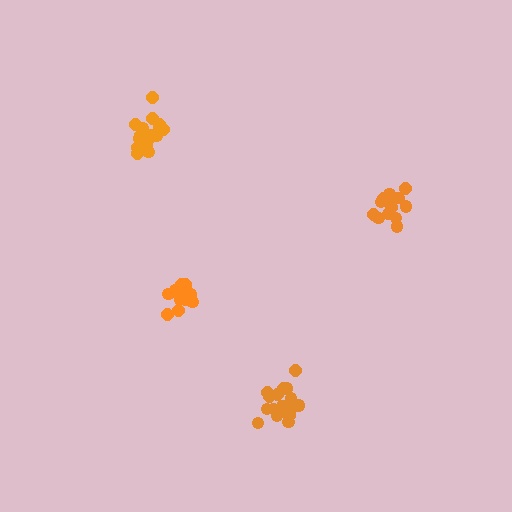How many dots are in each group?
Group 1: 14 dots, Group 2: 14 dots, Group 3: 20 dots, Group 4: 20 dots (68 total).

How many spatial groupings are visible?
There are 4 spatial groupings.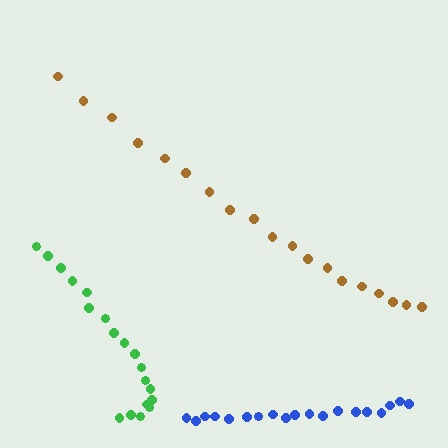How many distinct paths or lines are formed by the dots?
There are 3 distinct paths.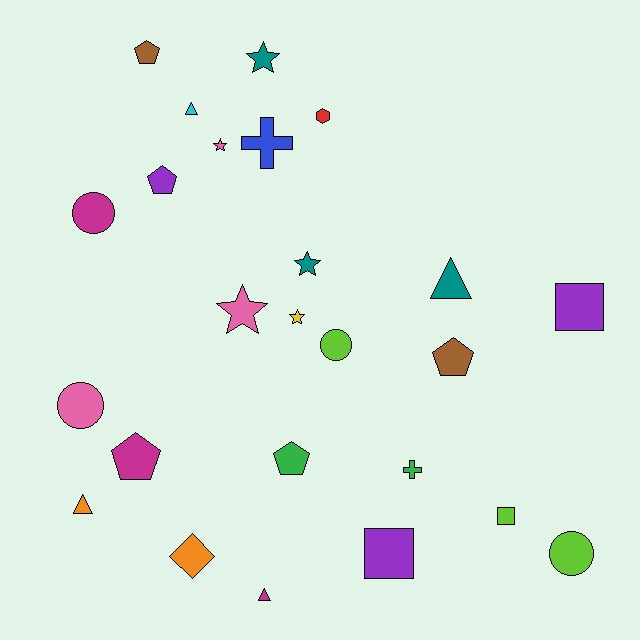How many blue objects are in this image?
There is 1 blue object.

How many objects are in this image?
There are 25 objects.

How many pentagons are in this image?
There are 5 pentagons.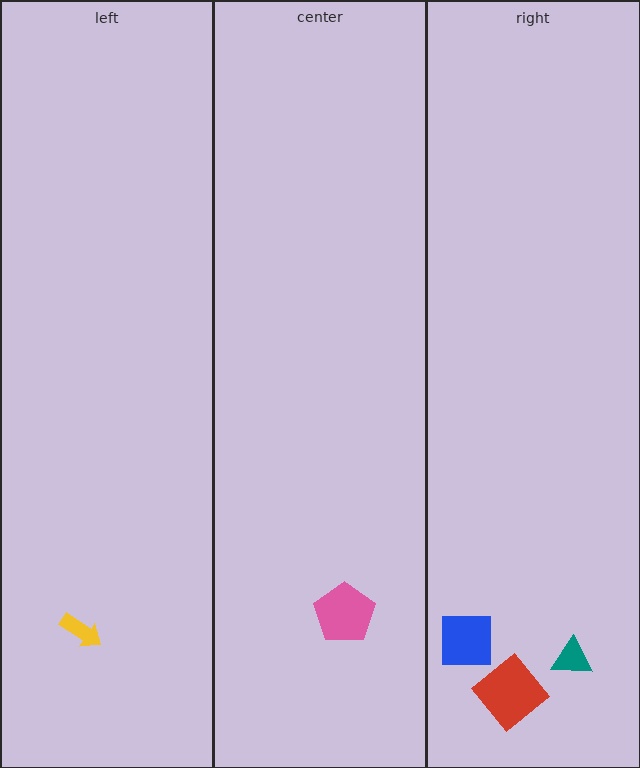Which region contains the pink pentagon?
The center region.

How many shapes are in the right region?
3.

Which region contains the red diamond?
The right region.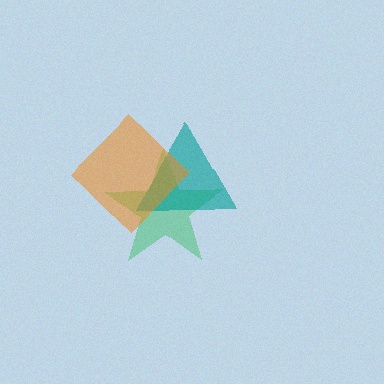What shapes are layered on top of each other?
The layered shapes are: a green star, a teal triangle, an orange diamond.